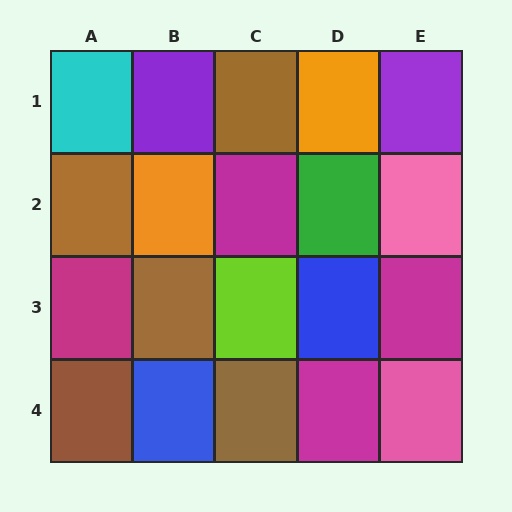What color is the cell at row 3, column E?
Magenta.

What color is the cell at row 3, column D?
Blue.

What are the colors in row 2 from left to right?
Brown, orange, magenta, green, pink.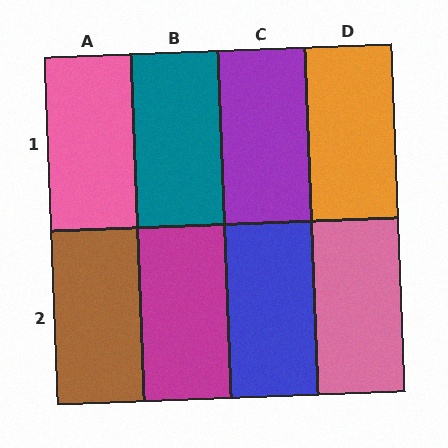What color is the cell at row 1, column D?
Orange.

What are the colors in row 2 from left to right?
Brown, magenta, blue, pink.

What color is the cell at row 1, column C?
Purple.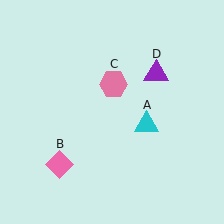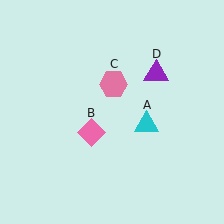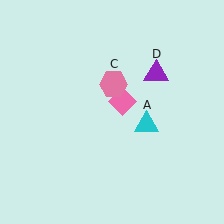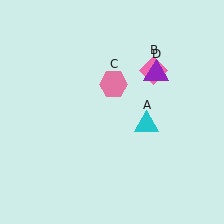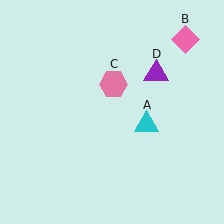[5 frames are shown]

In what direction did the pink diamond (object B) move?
The pink diamond (object B) moved up and to the right.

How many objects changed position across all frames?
1 object changed position: pink diamond (object B).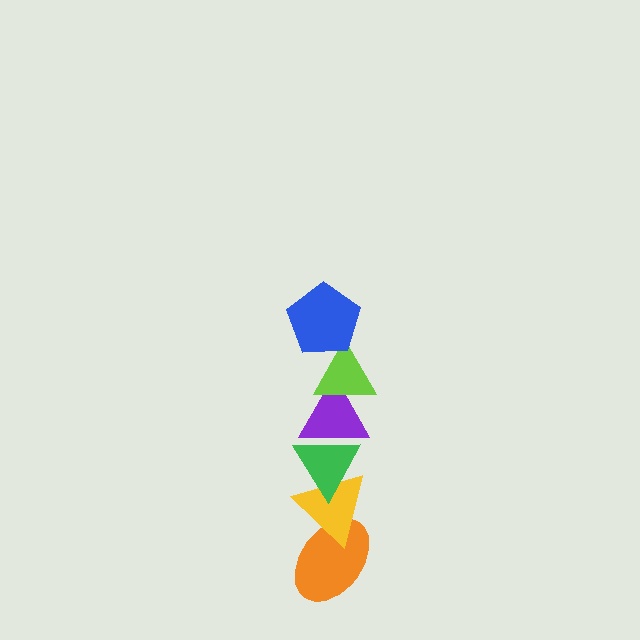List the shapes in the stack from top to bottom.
From top to bottom: the blue pentagon, the lime triangle, the purple triangle, the green triangle, the yellow triangle, the orange ellipse.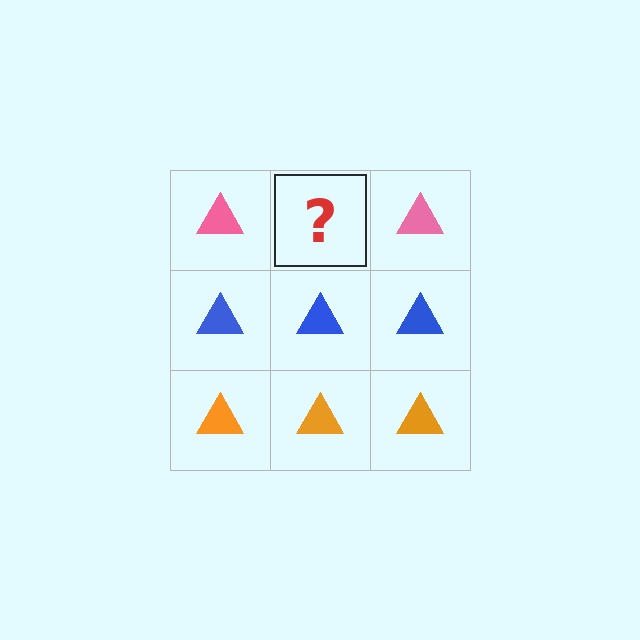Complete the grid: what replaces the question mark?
The question mark should be replaced with a pink triangle.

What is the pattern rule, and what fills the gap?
The rule is that each row has a consistent color. The gap should be filled with a pink triangle.